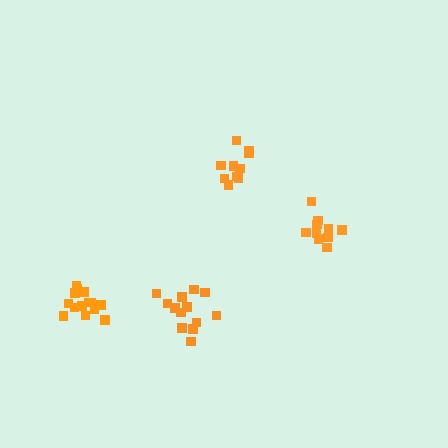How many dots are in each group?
Group 1: 14 dots, Group 2: 10 dots, Group 3: 13 dots, Group 4: 10 dots (47 total).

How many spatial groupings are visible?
There are 4 spatial groupings.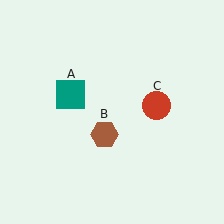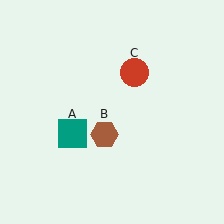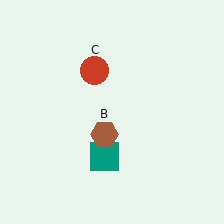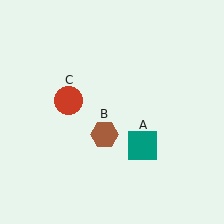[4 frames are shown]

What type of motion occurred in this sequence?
The teal square (object A), red circle (object C) rotated counterclockwise around the center of the scene.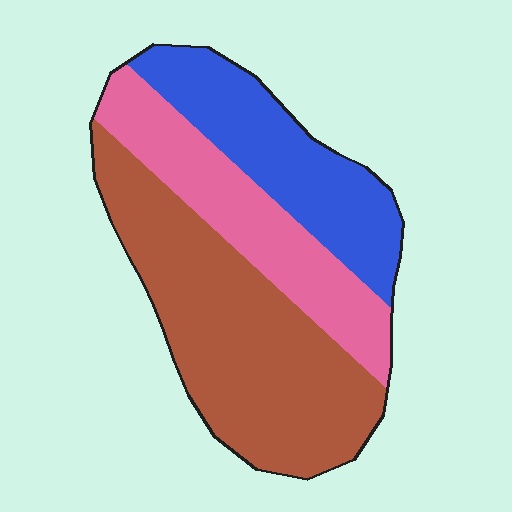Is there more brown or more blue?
Brown.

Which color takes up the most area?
Brown, at roughly 45%.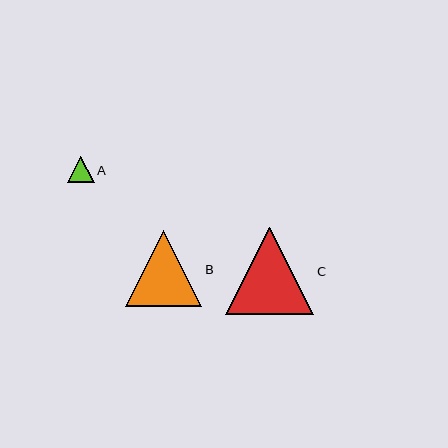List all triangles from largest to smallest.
From largest to smallest: C, B, A.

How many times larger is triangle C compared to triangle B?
Triangle C is approximately 1.2 times the size of triangle B.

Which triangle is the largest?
Triangle C is the largest with a size of approximately 88 pixels.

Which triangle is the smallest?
Triangle A is the smallest with a size of approximately 26 pixels.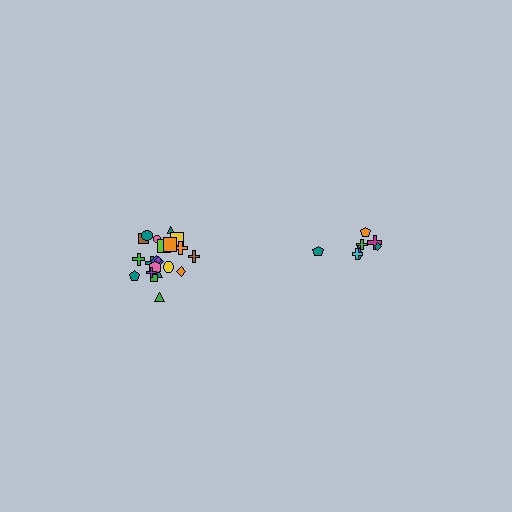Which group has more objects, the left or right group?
The left group.